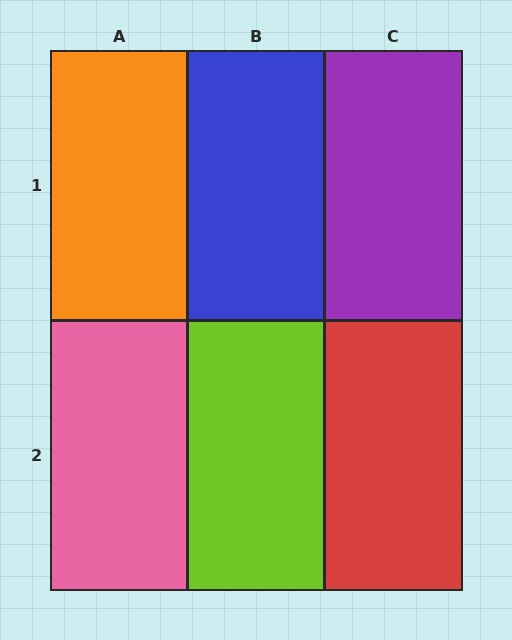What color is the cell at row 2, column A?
Pink.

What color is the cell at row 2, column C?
Red.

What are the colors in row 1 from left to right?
Orange, blue, purple.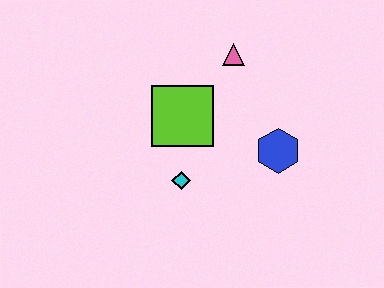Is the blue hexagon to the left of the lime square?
No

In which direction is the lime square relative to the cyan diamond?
The lime square is above the cyan diamond.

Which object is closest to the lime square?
The cyan diamond is closest to the lime square.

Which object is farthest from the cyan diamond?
The pink triangle is farthest from the cyan diamond.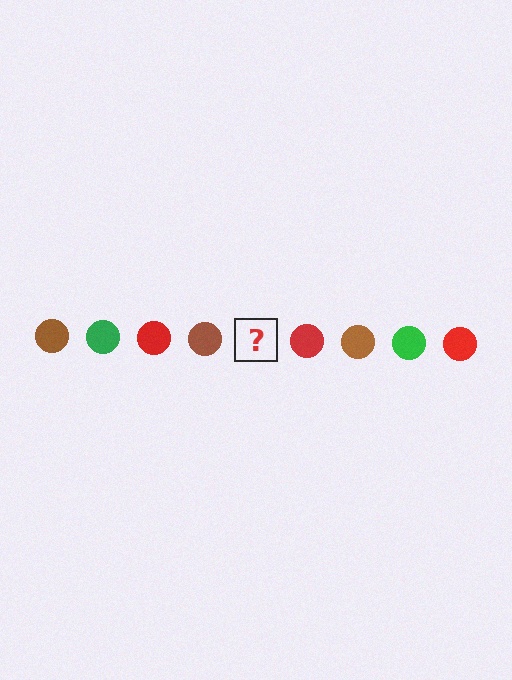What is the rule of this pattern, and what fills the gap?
The rule is that the pattern cycles through brown, green, red circles. The gap should be filled with a green circle.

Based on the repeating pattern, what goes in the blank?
The blank should be a green circle.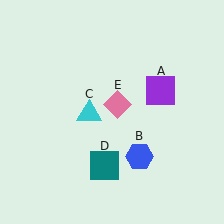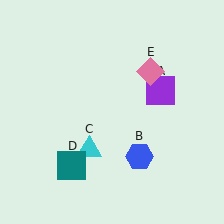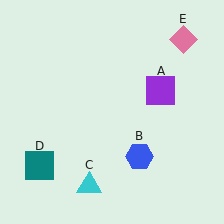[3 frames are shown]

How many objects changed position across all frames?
3 objects changed position: cyan triangle (object C), teal square (object D), pink diamond (object E).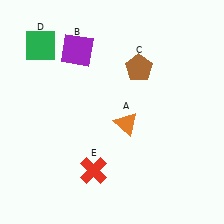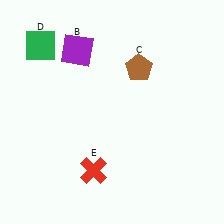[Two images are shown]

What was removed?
The orange triangle (A) was removed in Image 2.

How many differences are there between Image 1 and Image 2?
There is 1 difference between the two images.